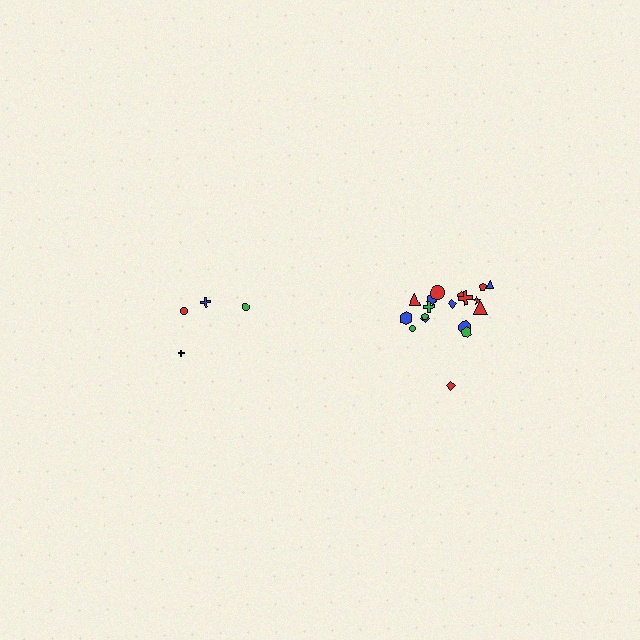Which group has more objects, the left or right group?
The right group.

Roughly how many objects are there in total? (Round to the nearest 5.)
Roughly 20 objects in total.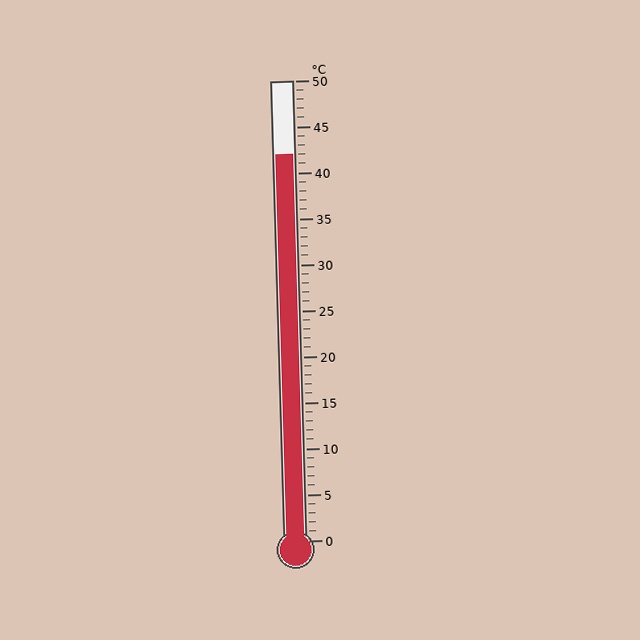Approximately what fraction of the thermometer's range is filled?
The thermometer is filled to approximately 85% of its range.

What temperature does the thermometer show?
The thermometer shows approximately 42°C.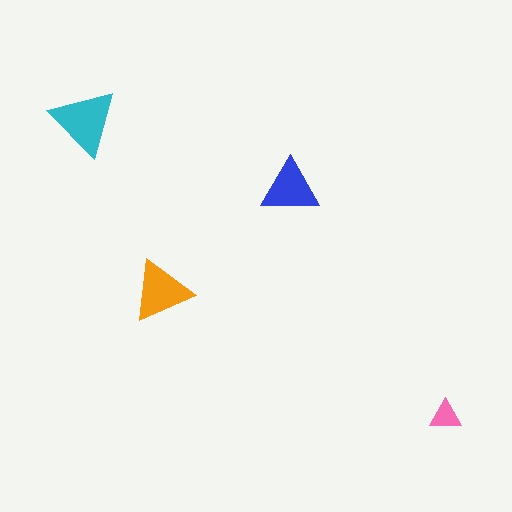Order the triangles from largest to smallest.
the cyan one, the orange one, the blue one, the pink one.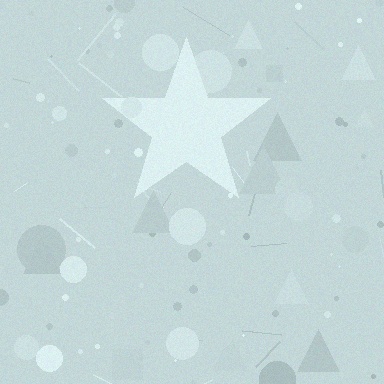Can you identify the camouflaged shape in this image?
The camouflaged shape is a star.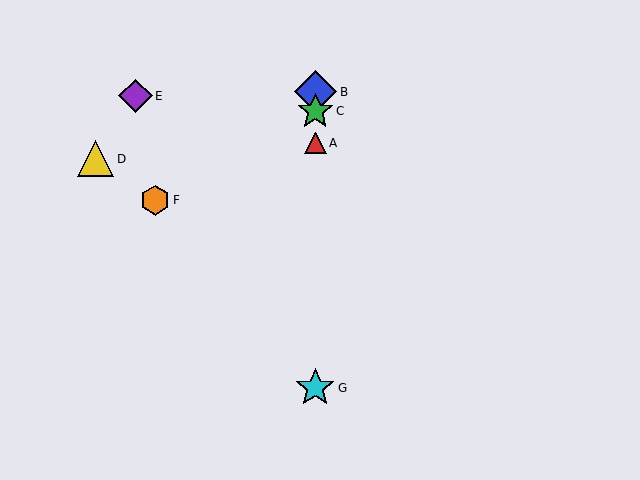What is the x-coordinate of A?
Object A is at x≈315.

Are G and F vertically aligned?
No, G is at x≈315 and F is at x≈155.